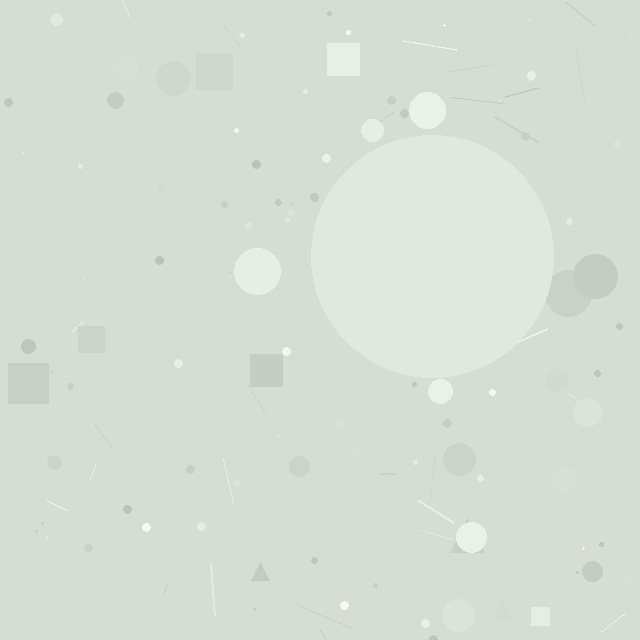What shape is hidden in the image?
A circle is hidden in the image.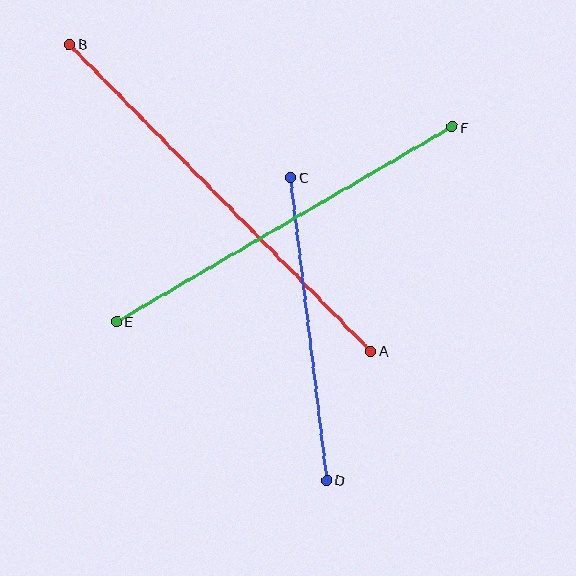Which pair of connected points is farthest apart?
Points A and B are farthest apart.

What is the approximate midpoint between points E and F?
The midpoint is at approximately (285, 224) pixels.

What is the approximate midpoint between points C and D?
The midpoint is at approximately (309, 329) pixels.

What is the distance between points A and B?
The distance is approximately 430 pixels.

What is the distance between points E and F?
The distance is approximately 388 pixels.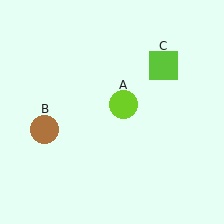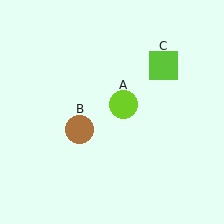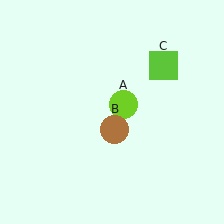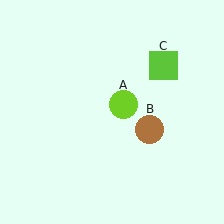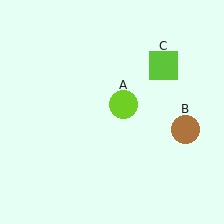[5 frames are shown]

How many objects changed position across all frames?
1 object changed position: brown circle (object B).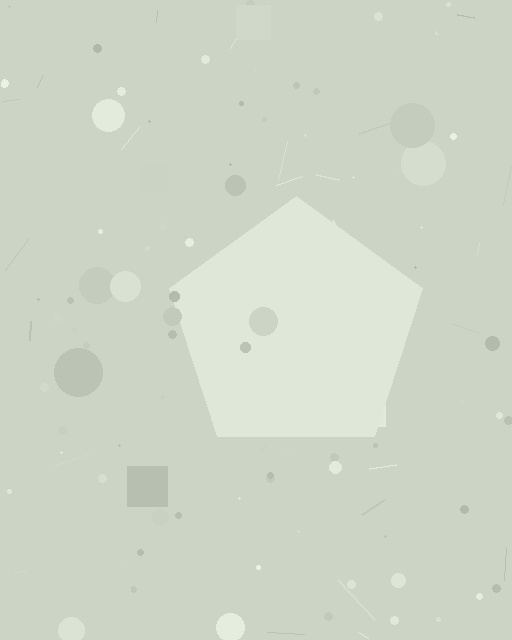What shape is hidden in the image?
A pentagon is hidden in the image.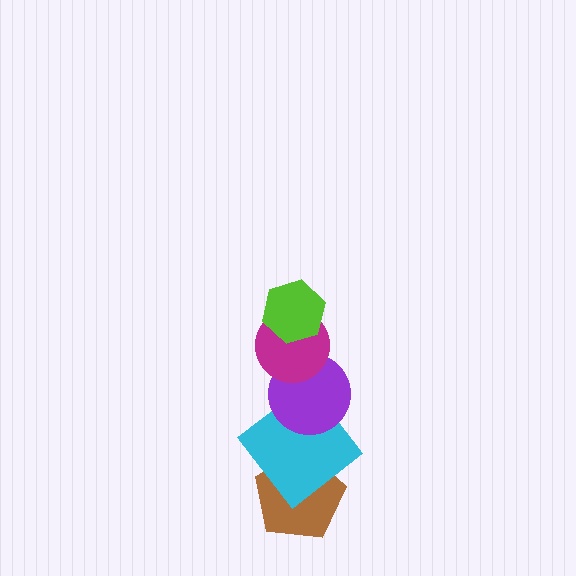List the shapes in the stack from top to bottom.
From top to bottom: the lime hexagon, the magenta circle, the purple circle, the cyan diamond, the brown pentagon.